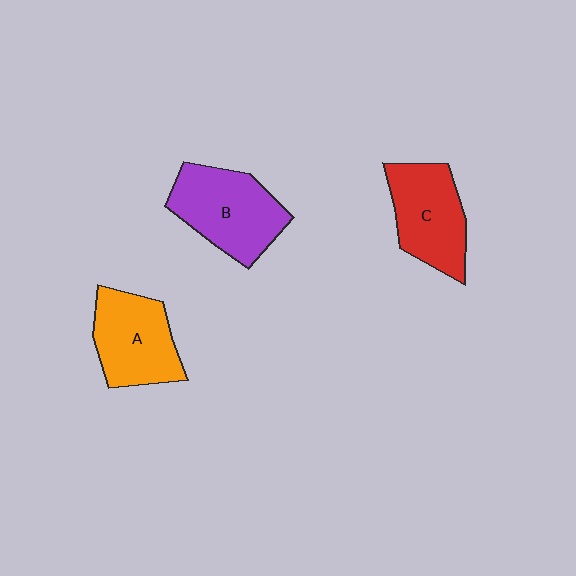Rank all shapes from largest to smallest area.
From largest to smallest: B (purple), C (red), A (orange).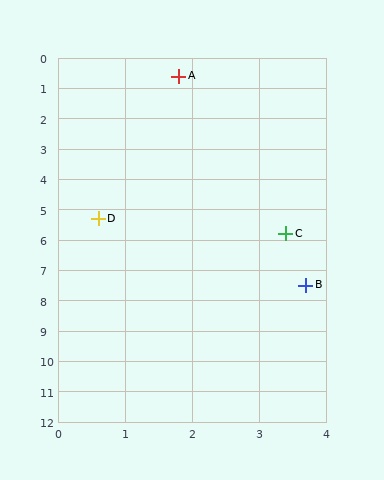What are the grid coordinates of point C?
Point C is at approximately (3.4, 5.8).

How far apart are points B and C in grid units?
Points B and C are about 1.7 grid units apart.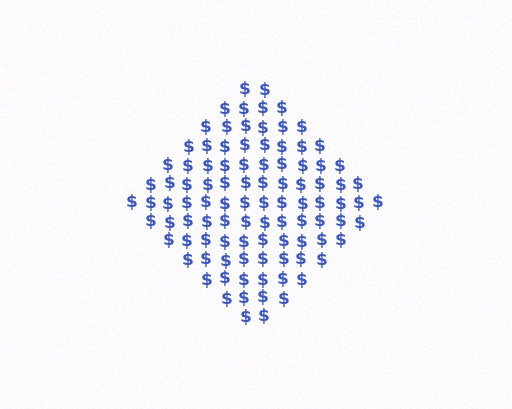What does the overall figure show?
The overall figure shows a diamond.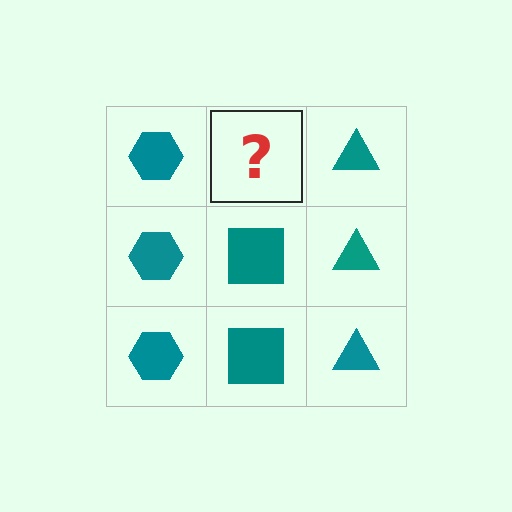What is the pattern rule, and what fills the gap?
The rule is that each column has a consistent shape. The gap should be filled with a teal square.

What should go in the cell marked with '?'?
The missing cell should contain a teal square.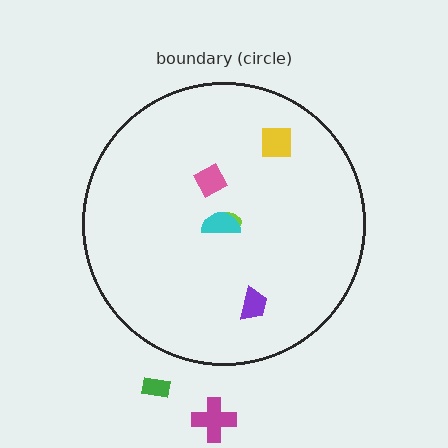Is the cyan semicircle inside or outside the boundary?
Inside.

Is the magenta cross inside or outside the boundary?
Outside.